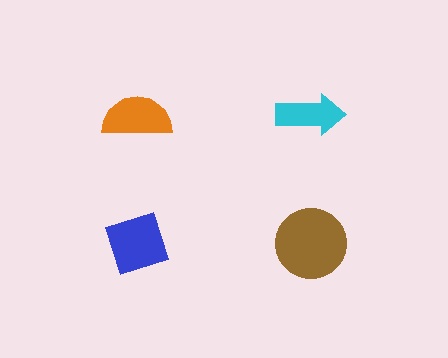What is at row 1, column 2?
A cyan arrow.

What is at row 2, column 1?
A blue diamond.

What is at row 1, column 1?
An orange semicircle.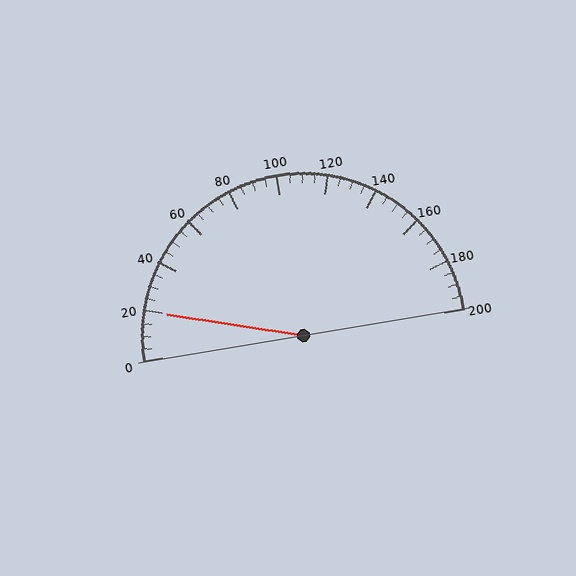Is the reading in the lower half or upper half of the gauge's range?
The reading is in the lower half of the range (0 to 200).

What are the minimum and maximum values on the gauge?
The gauge ranges from 0 to 200.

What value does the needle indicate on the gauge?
The needle indicates approximately 20.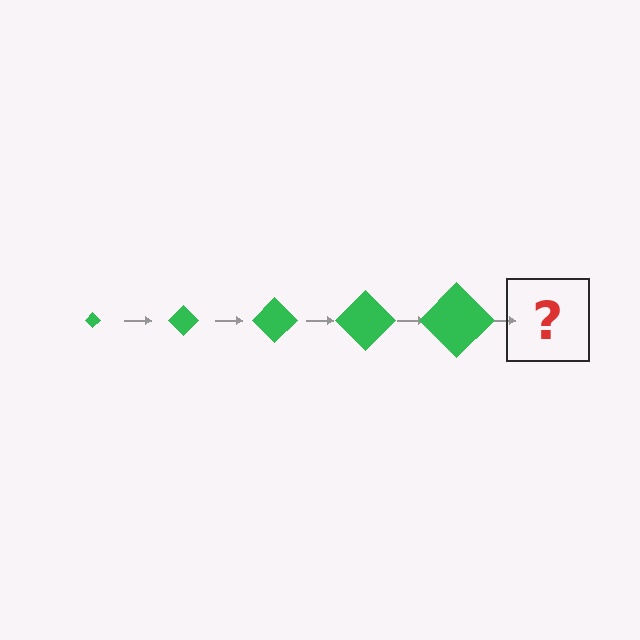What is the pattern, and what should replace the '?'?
The pattern is that the diamond gets progressively larger each step. The '?' should be a green diamond, larger than the previous one.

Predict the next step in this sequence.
The next step is a green diamond, larger than the previous one.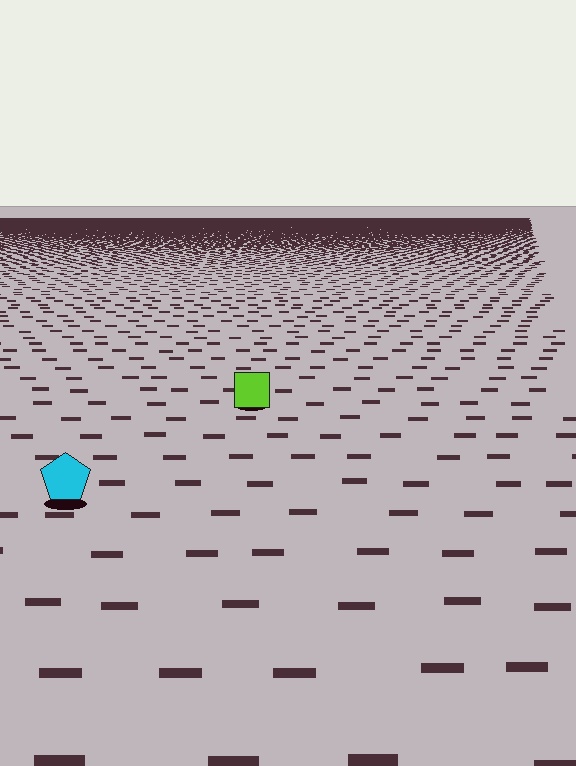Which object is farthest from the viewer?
The lime square is farthest from the viewer. It appears smaller and the ground texture around it is denser.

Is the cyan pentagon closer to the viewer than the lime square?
Yes. The cyan pentagon is closer — you can tell from the texture gradient: the ground texture is coarser near it.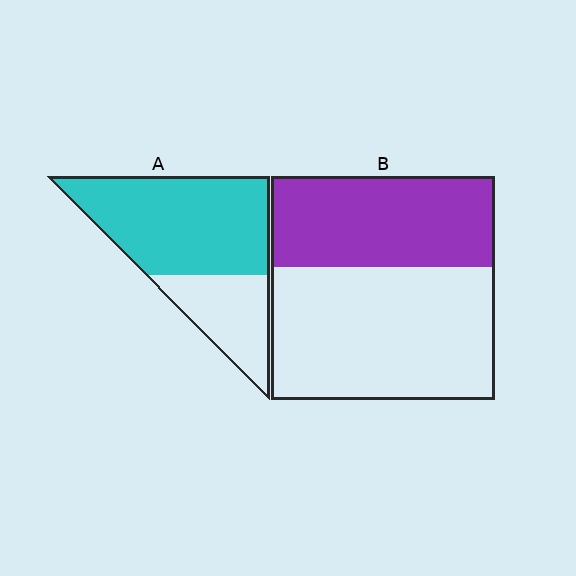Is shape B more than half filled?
No.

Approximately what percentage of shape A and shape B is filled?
A is approximately 70% and B is approximately 40%.